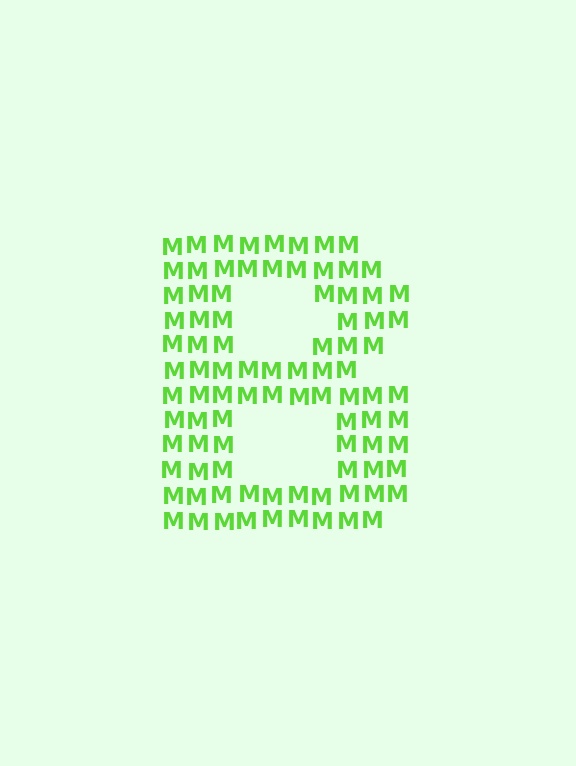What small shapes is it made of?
It is made of small letter M's.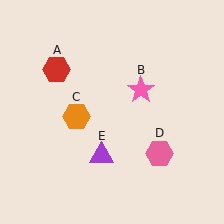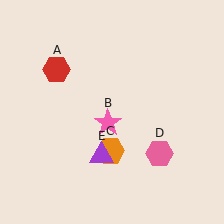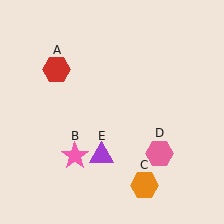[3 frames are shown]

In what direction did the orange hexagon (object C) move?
The orange hexagon (object C) moved down and to the right.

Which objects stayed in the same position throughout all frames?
Red hexagon (object A) and pink hexagon (object D) and purple triangle (object E) remained stationary.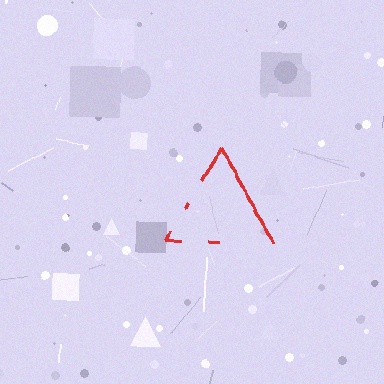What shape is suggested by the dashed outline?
The dashed outline suggests a triangle.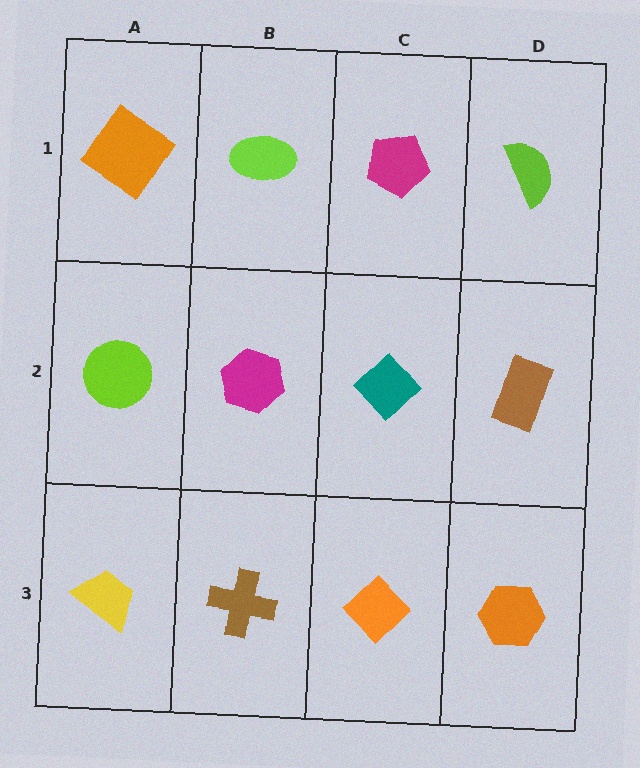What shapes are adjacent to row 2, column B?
A lime ellipse (row 1, column B), a brown cross (row 3, column B), a lime circle (row 2, column A), a teal diamond (row 2, column C).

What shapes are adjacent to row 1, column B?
A magenta hexagon (row 2, column B), an orange diamond (row 1, column A), a magenta pentagon (row 1, column C).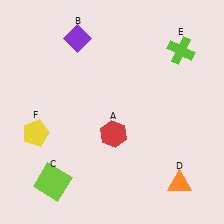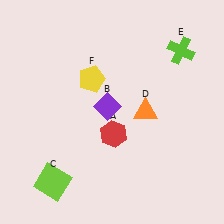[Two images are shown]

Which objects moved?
The objects that moved are: the purple diamond (B), the orange triangle (D), the yellow pentagon (F).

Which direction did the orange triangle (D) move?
The orange triangle (D) moved up.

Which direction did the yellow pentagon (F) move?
The yellow pentagon (F) moved right.